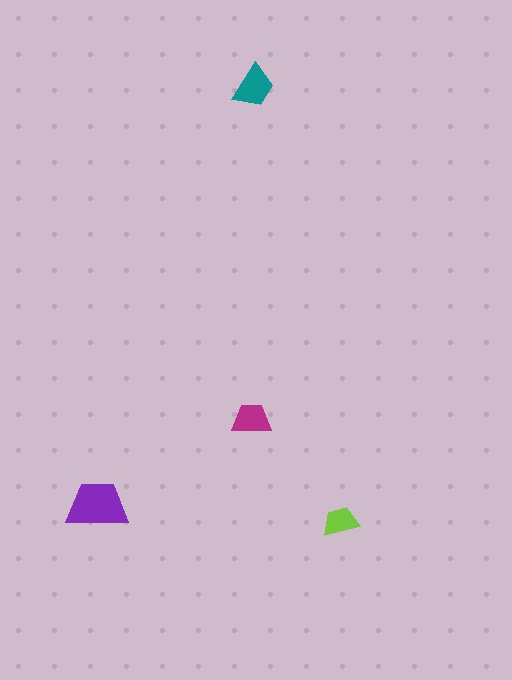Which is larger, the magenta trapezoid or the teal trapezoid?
The teal one.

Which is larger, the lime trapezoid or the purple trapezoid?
The purple one.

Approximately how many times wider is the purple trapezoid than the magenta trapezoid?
About 1.5 times wider.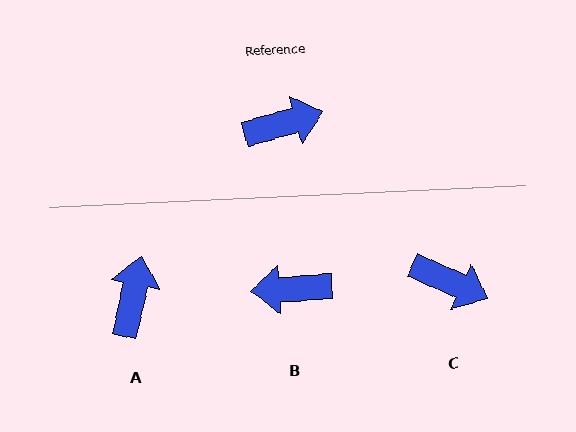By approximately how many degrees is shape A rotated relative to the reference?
Approximately 62 degrees counter-clockwise.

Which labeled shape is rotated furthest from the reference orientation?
B, about 168 degrees away.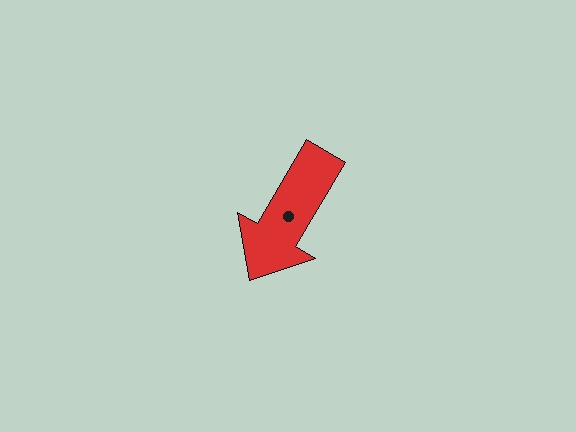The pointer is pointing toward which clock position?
Roughly 7 o'clock.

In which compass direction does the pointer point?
Southwest.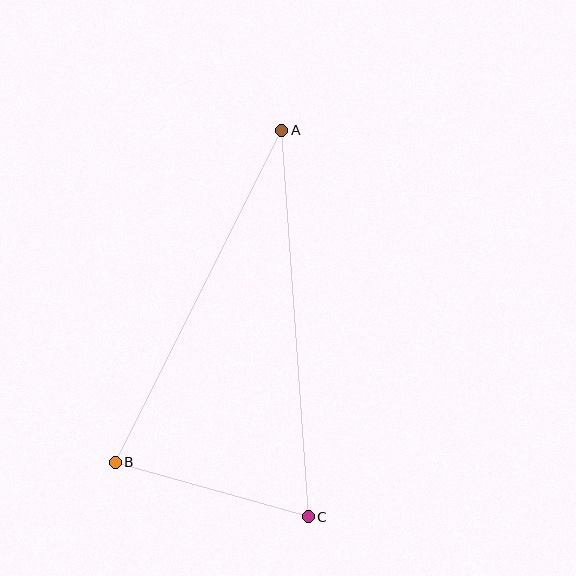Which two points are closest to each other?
Points B and C are closest to each other.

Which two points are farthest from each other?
Points A and C are farthest from each other.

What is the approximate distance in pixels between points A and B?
The distance between A and B is approximately 371 pixels.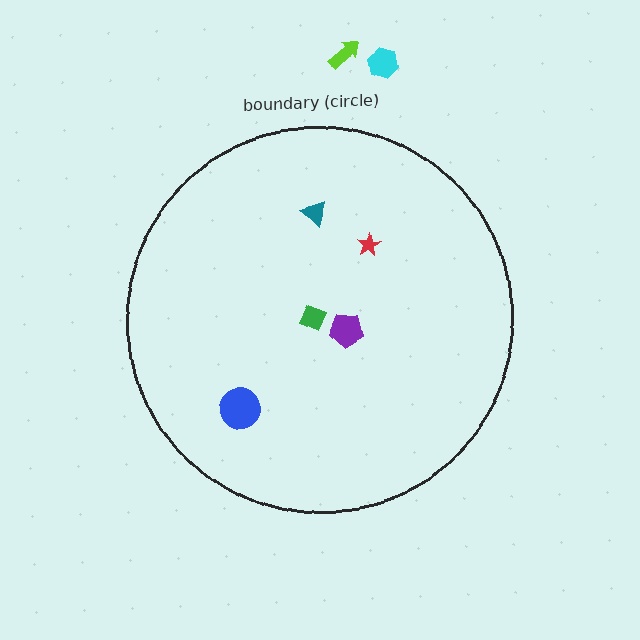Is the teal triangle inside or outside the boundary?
Inside.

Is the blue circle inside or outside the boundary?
Inside.